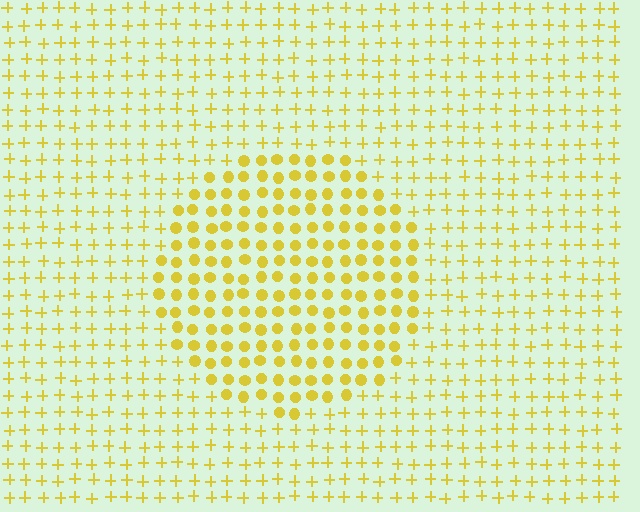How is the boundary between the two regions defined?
The boundary is defined by a change in element shape: circles inside vs. plus signs outside. All elements share the same color and spacing.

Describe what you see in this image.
The image is filled with small yellow elements arranged in a uniform grid. A circle-shaped region contains circles, while the surrounding area contains plus signs. The boundary is defined purely by the change in element shape.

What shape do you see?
I see a circle.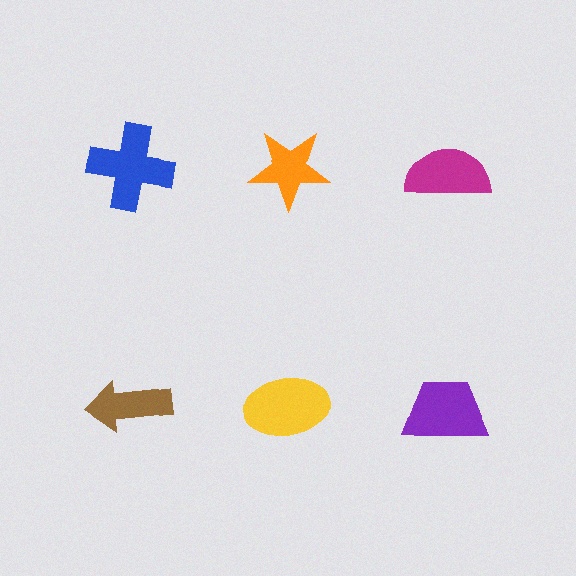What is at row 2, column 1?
A brown arrow.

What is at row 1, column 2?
An orange star.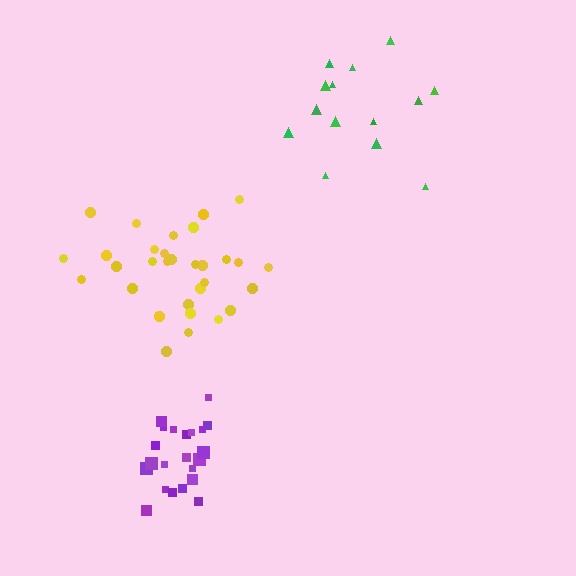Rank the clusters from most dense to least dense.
purple, yellow, green.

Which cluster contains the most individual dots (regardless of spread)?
Yellow (32).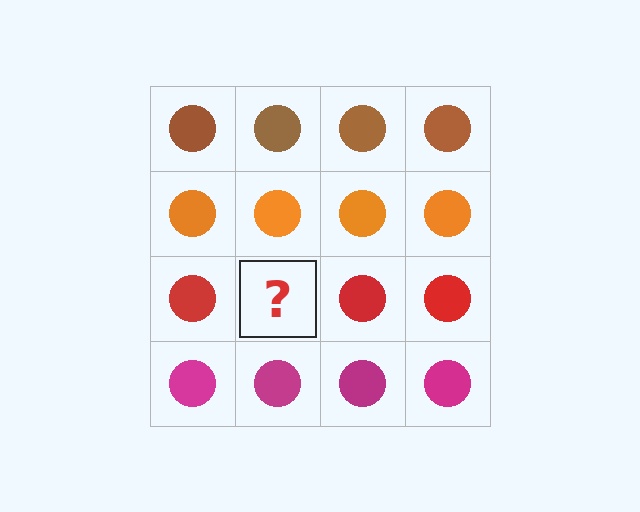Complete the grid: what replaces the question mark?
The question mark should be replaced with a red circle.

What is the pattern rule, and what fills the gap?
The rule is that each row has a consistent color. The gap should be filled with a red circle.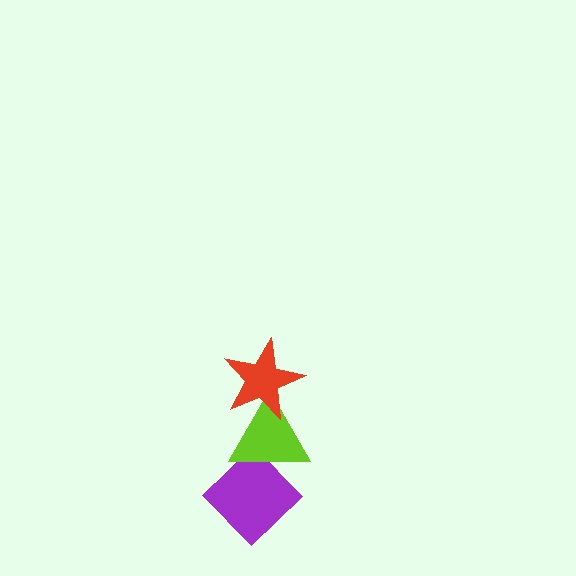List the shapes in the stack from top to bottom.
From top to bottom: the red star, the lime triangle, the purple diamond.